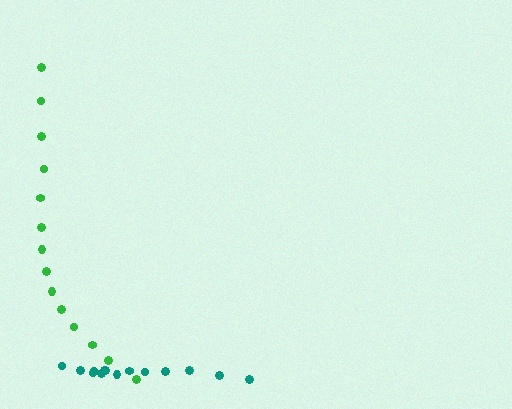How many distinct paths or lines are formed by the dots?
There are 2 distinct paths.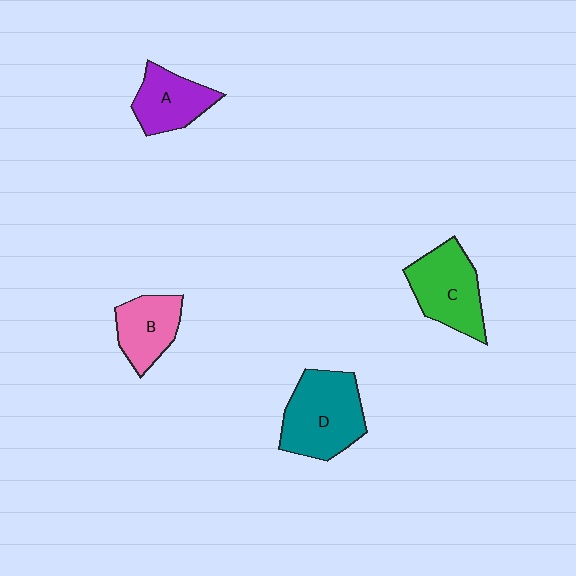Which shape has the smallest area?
Shape B (pink).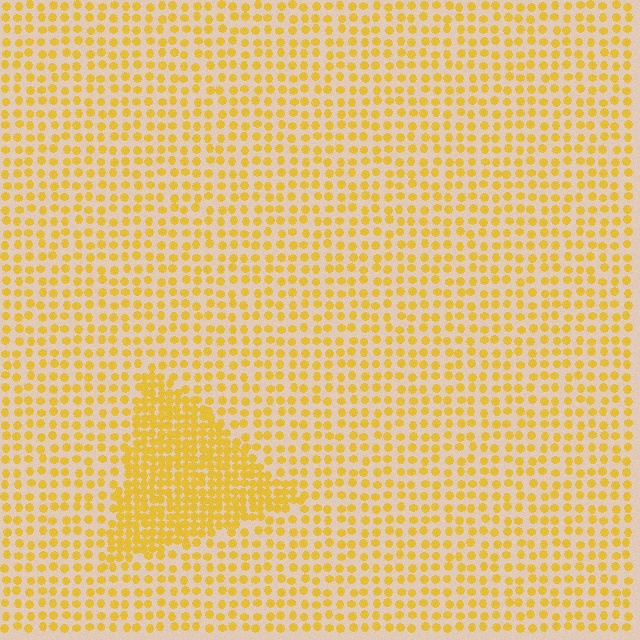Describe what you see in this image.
The image contains small yellow elements arranged at two different densities. A triangle-shaped region is visible where the elements are more densely packed than the surrounding area.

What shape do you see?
I see a triangle.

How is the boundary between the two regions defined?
The boundary is defined by a change in element density (approximately 2.1x ratio). All elements are the same color, size, and shape.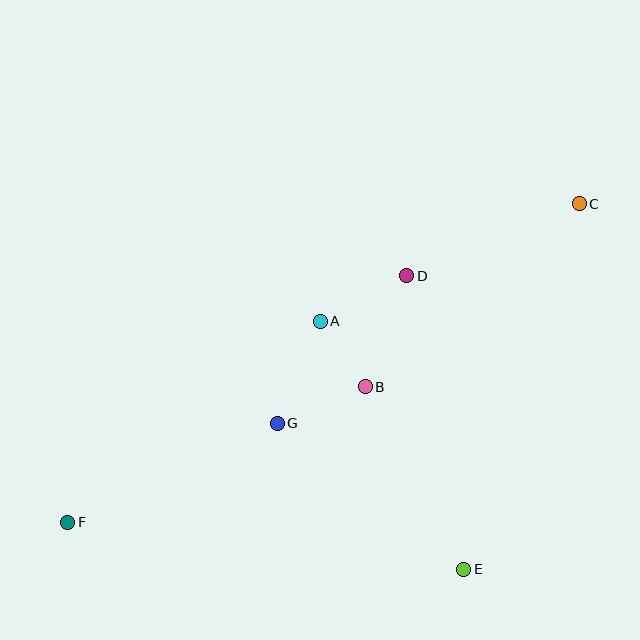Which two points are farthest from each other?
Points C and F are farthest from each other.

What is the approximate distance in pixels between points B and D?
The distance between B and D is approximately 119 pixels.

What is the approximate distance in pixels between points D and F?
The distance between D and F is approximately 419 pixels.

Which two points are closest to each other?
Points A and B are closest to each other.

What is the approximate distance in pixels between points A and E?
The distance between A and E is approximately 287 pixels.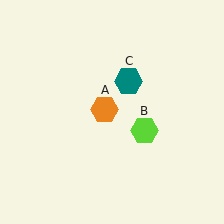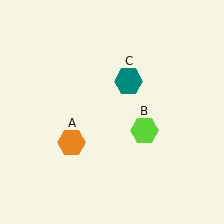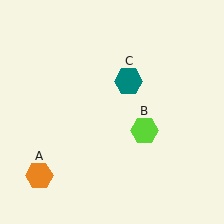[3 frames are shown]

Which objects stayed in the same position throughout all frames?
Lime hexagon (object B) and teal hexagon (object C) remained stationary.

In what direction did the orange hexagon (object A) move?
The orange hexagon (object A) moved down and to the left.